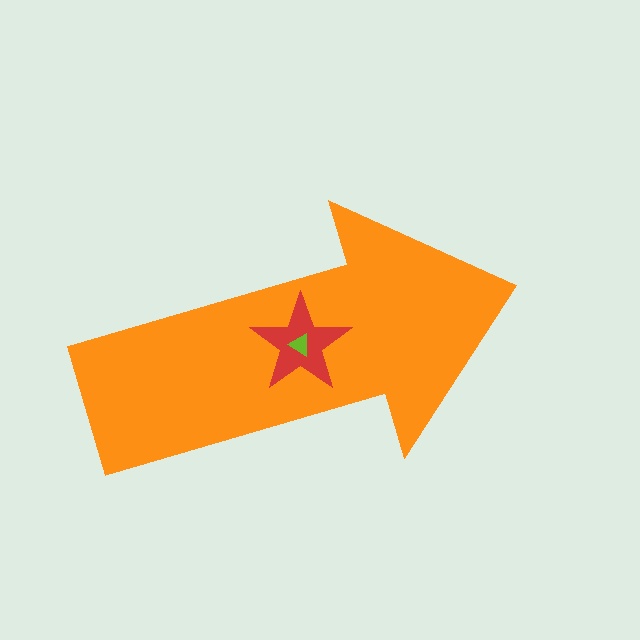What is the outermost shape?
The orange arrow.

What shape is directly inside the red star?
The lime triangle.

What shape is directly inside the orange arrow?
The red star.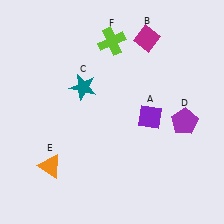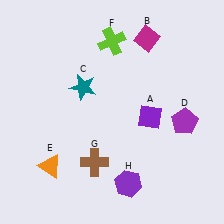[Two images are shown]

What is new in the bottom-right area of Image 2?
A purple hexagon (H) was added in the bottom-right area of Image 2.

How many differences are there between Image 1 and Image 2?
There are 2 differences between the two images.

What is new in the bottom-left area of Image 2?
A brown cross (G) was added in the bottom-left area of Image 2.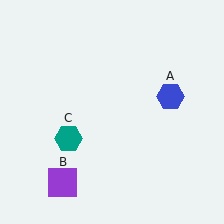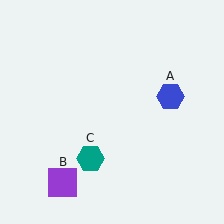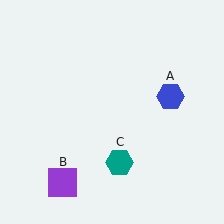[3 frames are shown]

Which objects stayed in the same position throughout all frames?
Blue hexagon (object A) and purple square (object B) remained stationary.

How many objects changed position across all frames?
1 object changed position: teal hexagon (object C).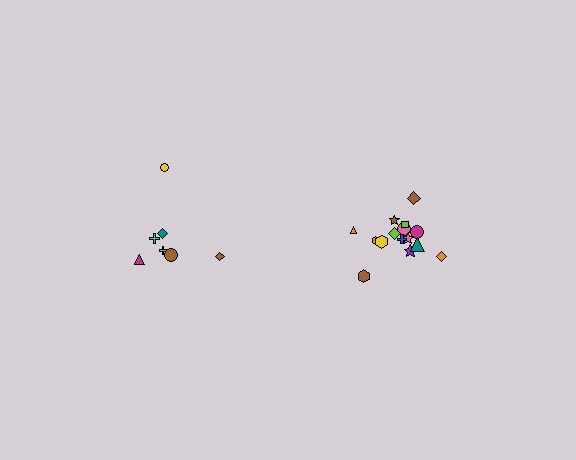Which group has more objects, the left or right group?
The right group.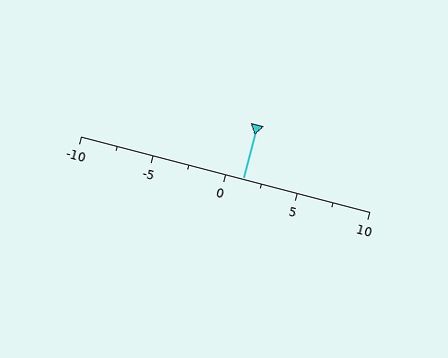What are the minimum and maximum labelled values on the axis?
The axis runs from -10 to 10.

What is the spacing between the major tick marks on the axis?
The major ticks are spaced 5 apart.